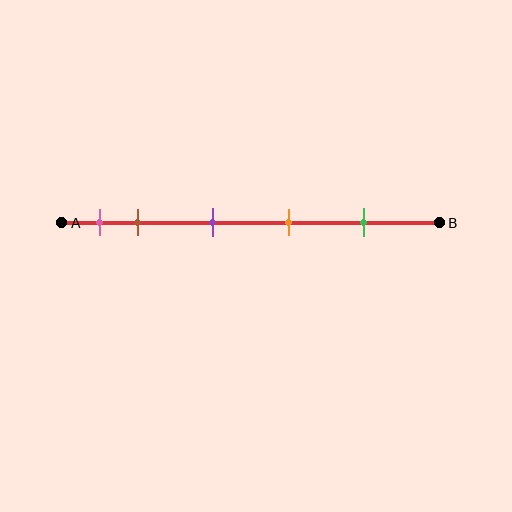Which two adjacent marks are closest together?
The pink and brown marks are the closest adjacent pair.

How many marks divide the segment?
There are 5 marks dividing the segment.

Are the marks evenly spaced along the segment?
No, the marks are not evenly spaced.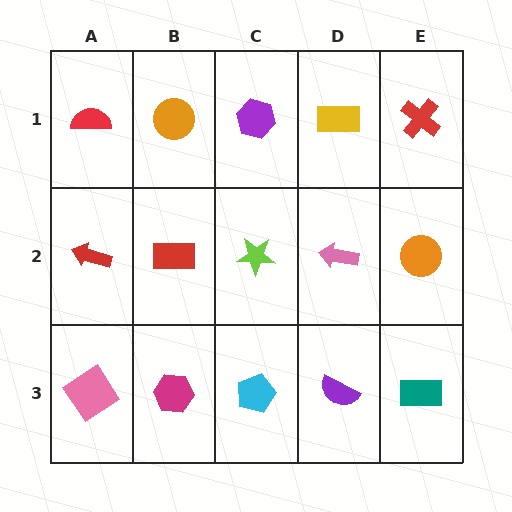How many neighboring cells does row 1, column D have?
3.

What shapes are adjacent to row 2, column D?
A yellow rectangle (row 1, column D), a purple semicircle (row 3, column D), a lime star (row 2, column C), an orange circle (row 2, column E).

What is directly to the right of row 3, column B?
A cyan pentagon.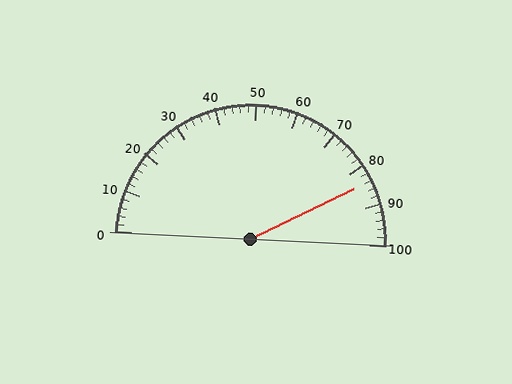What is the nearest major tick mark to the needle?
The nearest major tick mark is 80.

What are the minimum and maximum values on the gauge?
The gauge ranges from 0 to 100.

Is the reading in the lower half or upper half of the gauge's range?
The reading is in the upper half of the range (0 to 100).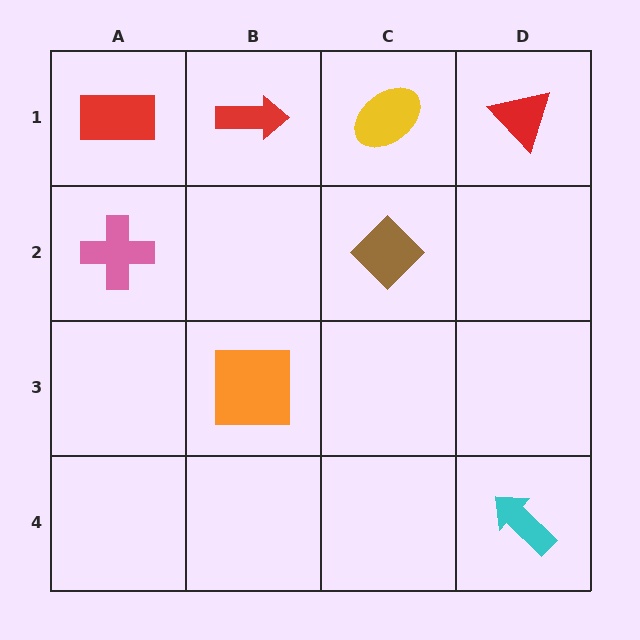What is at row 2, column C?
A brown diamond.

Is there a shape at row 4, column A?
No, that cell is empty.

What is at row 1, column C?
A yellow ellipse.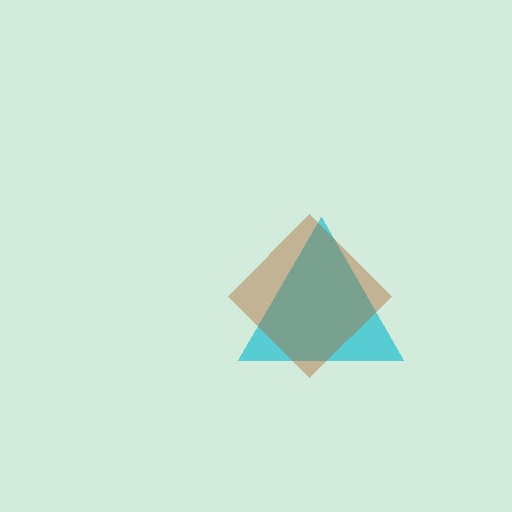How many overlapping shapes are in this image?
There are 2 overlapping shapes in the image.